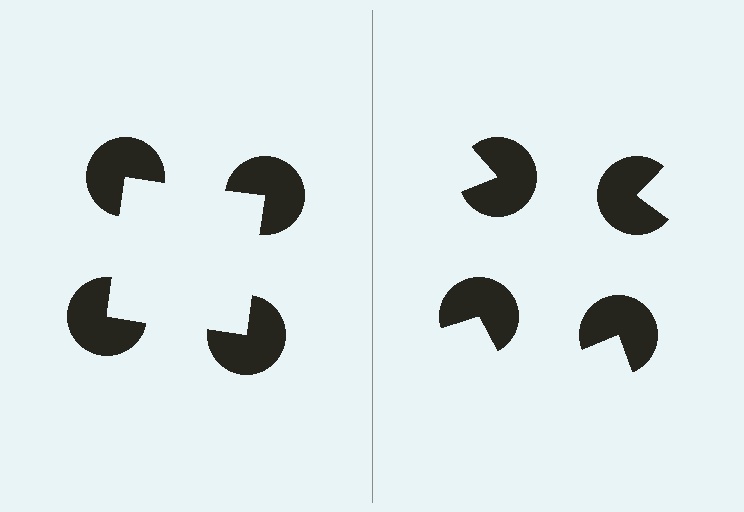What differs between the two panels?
The pac-man discs are positioned identically on both sides; only the wedge orientations differ. On the left they align to a square; on the right they are misaligned.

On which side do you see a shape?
An illusory square appears on the left side. On the right side the wedge cuts are rotated, so no coherent shape forms.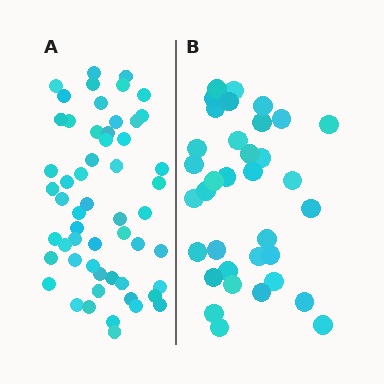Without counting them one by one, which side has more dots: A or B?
Region A (the left region) has more dots.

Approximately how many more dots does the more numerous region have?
Region A has approximately 20 more dots than region B.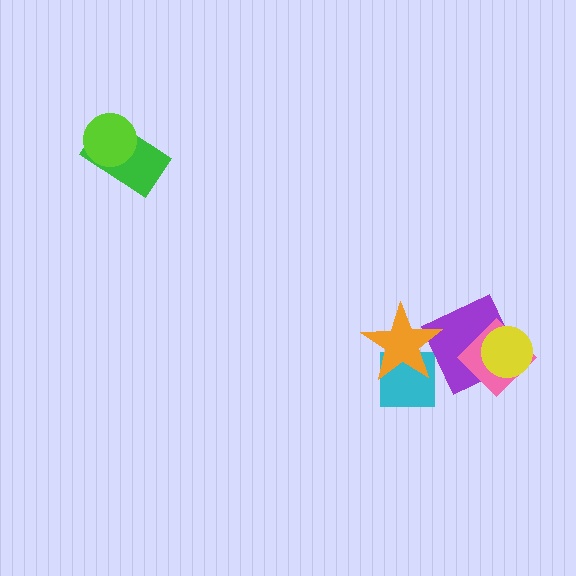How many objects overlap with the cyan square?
1 object overlaps with the cyan square.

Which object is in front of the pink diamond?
The yellow circle is in front of the pink diamond.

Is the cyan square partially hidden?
Yes, it is partially covered by another shape.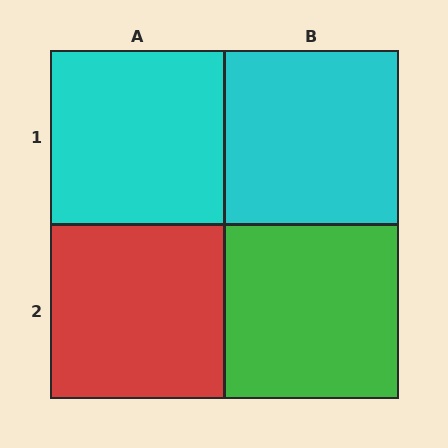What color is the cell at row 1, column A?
Cyan.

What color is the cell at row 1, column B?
Cyan.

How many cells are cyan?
2 cells are cyan.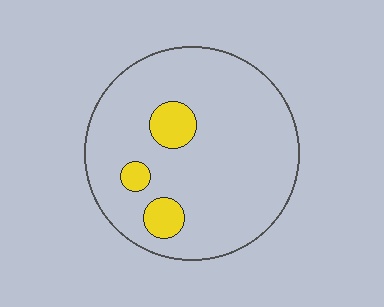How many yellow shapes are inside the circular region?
3.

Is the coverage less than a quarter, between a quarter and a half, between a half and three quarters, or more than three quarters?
Less than a quarter.